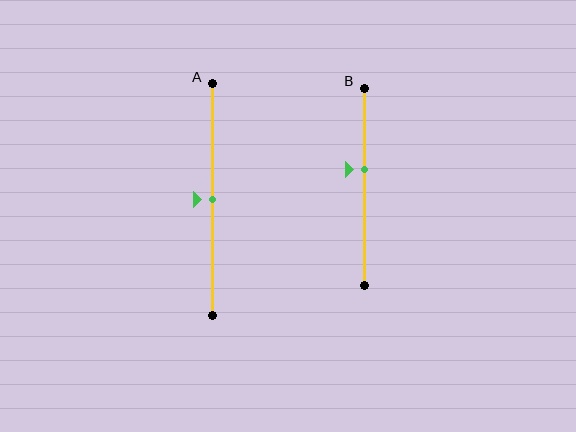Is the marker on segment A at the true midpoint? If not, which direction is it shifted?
Yes, the marker on segment A is at the true midpoint.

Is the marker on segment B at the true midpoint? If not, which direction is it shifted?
No, the marker on segment B is shifted upward by about 9% of the segment length.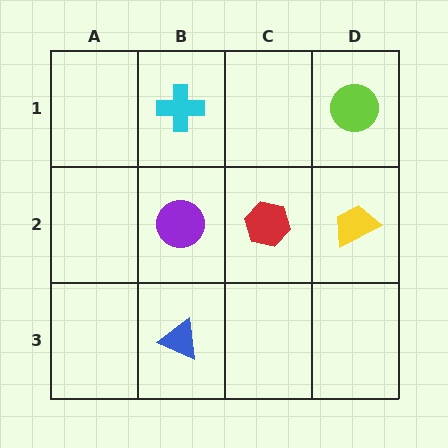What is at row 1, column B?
A cyan cross.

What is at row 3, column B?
A blue triangle.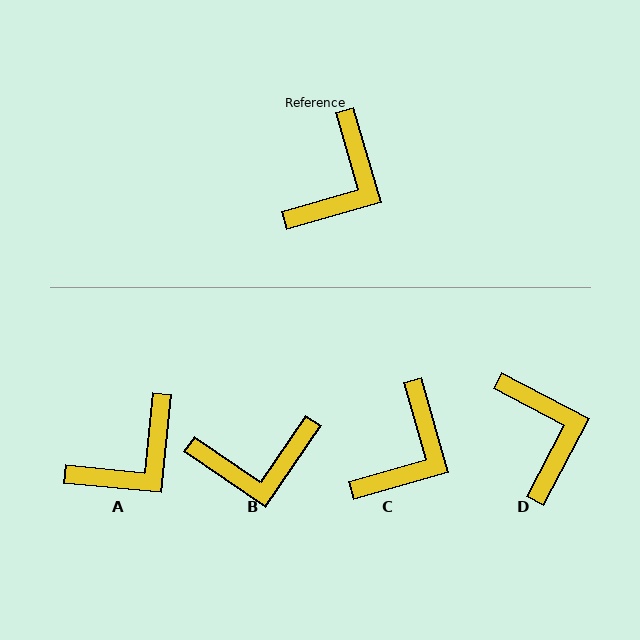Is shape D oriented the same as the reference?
No, it is off by about 46 degrees.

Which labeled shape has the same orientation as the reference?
C.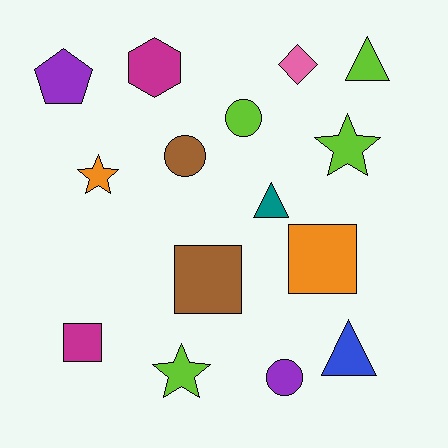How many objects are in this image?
There are 15 objects.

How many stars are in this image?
There are 3 stars.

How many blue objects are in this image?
There is 1 blue object.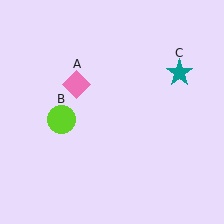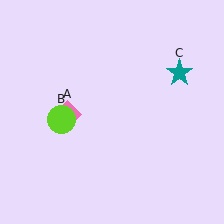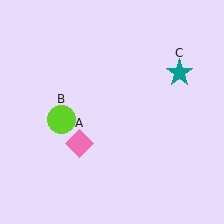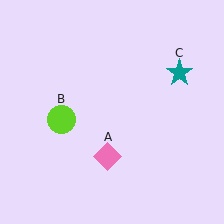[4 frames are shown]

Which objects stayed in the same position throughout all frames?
Lime circle (object B) and teal star (object C) remained stationary.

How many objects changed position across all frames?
1 object changed position: pink diamond (object A).